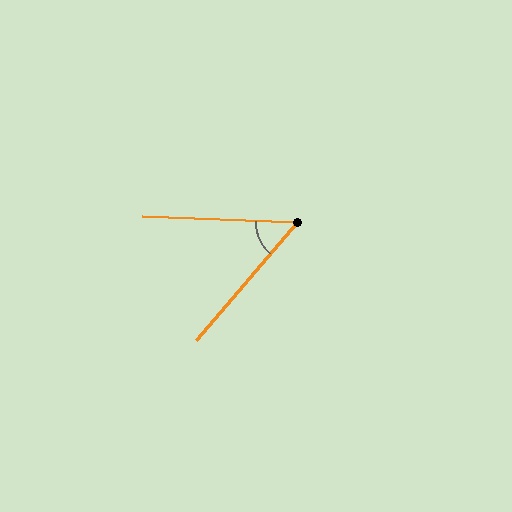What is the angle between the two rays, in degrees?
Approximately 52 degrees.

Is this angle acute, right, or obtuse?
It is acute.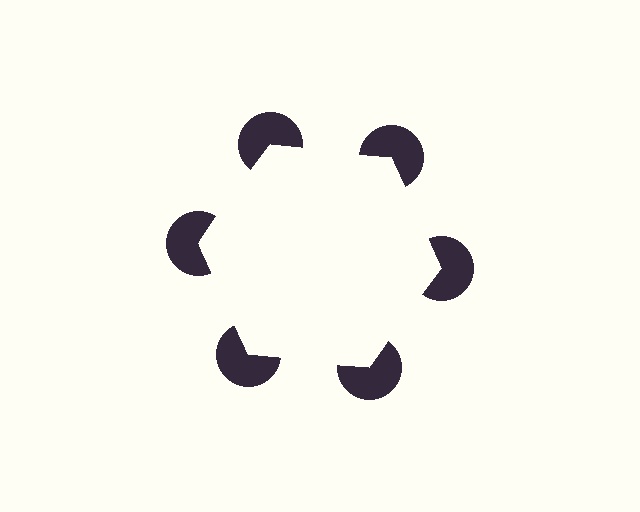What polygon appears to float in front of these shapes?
An illusory hexagon — its edges are inferred from the aligned wedge cuts in the pac-man discs, not physically drawn.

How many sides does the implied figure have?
6 sides.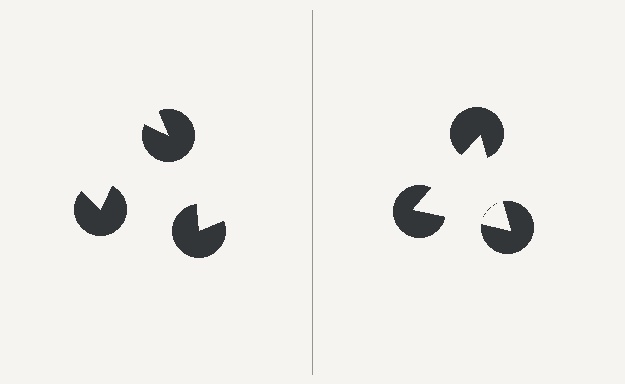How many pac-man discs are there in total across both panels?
6 — 3 on each side.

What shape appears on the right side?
An illusory triangle.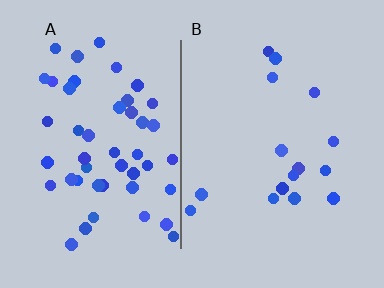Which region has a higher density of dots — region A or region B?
A (the left).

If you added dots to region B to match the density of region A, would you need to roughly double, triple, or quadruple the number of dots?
Approximately triple.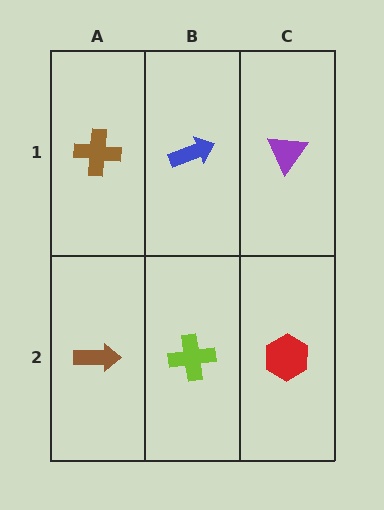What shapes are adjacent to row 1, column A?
A brown arrow (row 2, column A), a blue arrow (row 1, column B).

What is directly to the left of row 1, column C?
A blue arrow.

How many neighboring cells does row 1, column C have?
2.